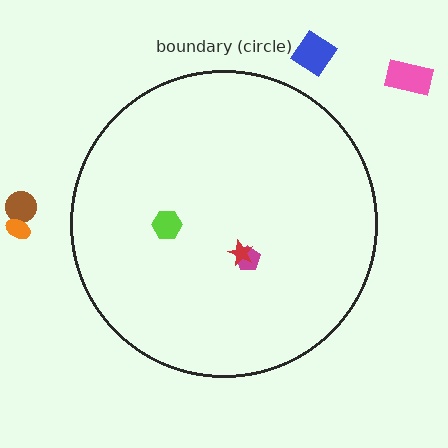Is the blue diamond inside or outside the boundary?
Outside.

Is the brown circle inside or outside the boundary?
Outside.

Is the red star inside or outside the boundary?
Inside.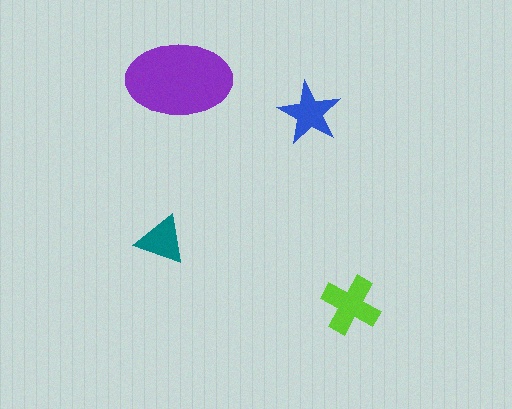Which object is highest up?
The purple ellipse is topmost.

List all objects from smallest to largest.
The teal triangle, the blue star, the lime cross, the purple ellipse.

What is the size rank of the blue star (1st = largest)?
3rd.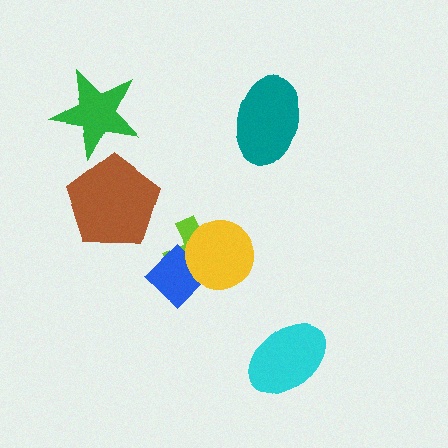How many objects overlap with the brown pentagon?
0 objects overlap with the brown pentagon.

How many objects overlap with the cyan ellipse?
0 objects overlap with the cyan ellipse.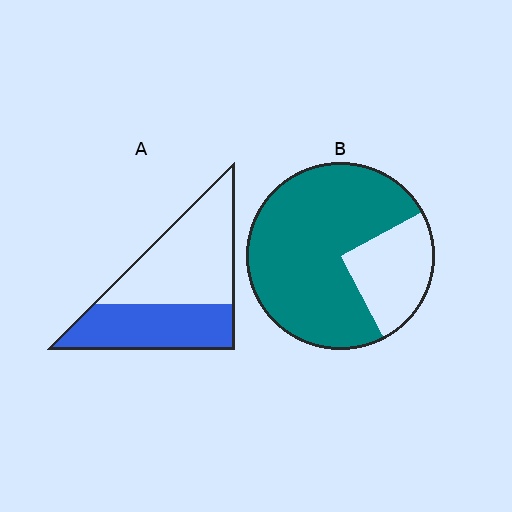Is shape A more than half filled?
No.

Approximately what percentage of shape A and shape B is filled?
A is approximately 45% and B is approximately 75%.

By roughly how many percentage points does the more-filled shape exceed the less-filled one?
By roughly 30 percentage points (B over A).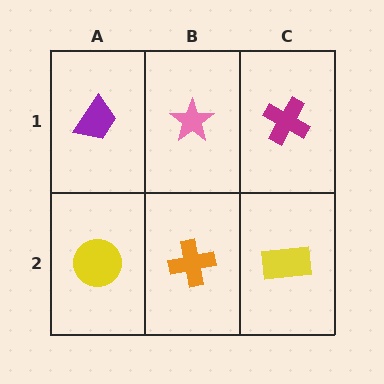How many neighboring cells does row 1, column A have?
2.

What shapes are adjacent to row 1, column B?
An orange cross (row 2, column B), a purple trapezoid (row 1, column A), a magenta cross (row 1, column C).